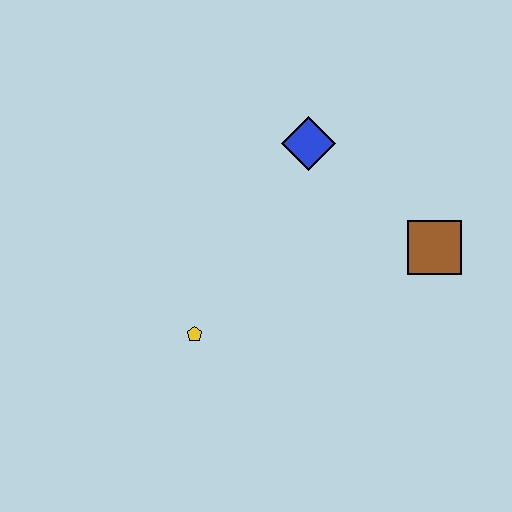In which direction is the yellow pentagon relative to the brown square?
The yellow pentagon is to the left of the brown square.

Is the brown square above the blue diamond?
No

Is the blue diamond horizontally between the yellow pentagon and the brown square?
Yes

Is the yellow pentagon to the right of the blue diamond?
No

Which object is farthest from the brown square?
The yellow pentagon is farthest from the brown square.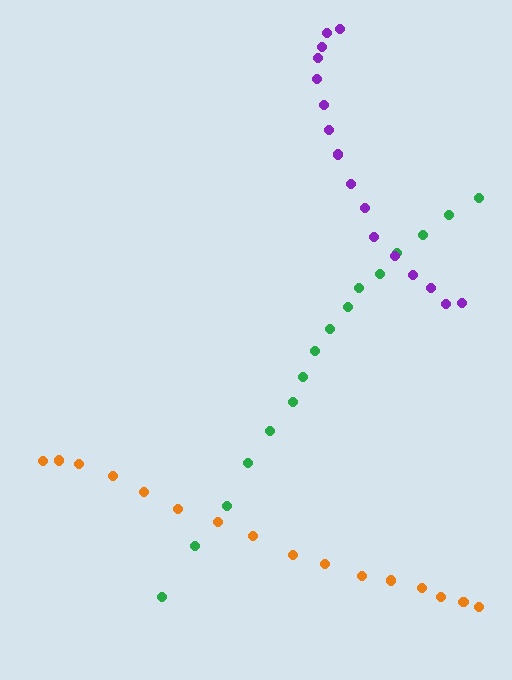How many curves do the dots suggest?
There are 3 distinct paths.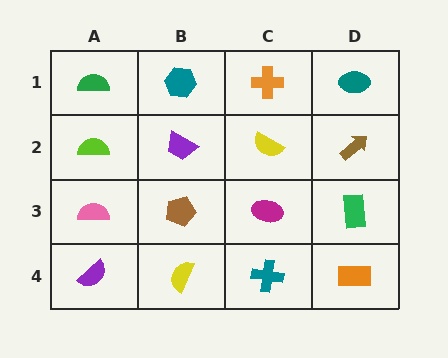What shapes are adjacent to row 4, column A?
A pink semicircle (row 3, column A), a yellow semicircle (row 4, column B).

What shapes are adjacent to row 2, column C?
An orange cross (row 1, column C), a magenta ellipse (row 3, column C), a purple trapezoid (row 2, column B), a brown arrow (row 2, column D).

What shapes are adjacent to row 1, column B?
A purple trapezoid (row 2, column B), a green semicircle (row 1, column A), an orange cross (row 1, column C).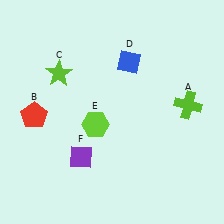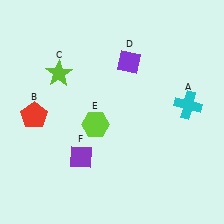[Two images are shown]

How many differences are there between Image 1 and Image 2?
There are 2 differences between the two images.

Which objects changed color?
A changed from lime to cyan. D changed from blue to purple.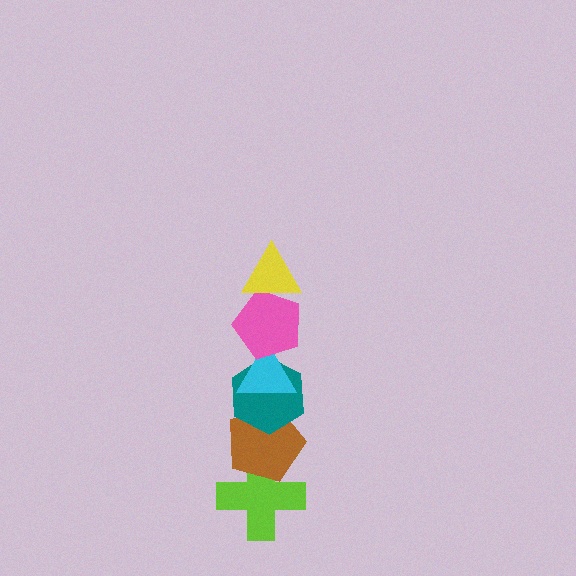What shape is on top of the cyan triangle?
The pink pentagon is on top of the cyan triangle.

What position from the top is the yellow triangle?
The yellow triangle is 1st from the top.